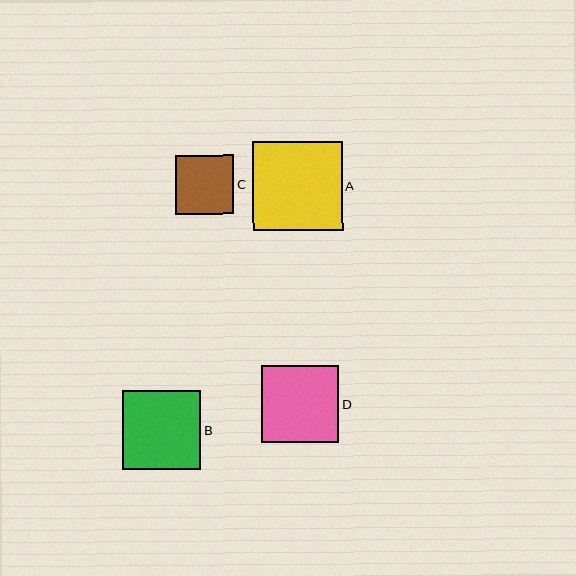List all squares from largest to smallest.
From largest to smallest: A, B, D, C.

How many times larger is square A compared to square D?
Square A is approximately 1.2 times the size of square D.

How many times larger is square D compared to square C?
Square D is approximately 1.3 times the size of square C.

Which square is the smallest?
Square C is the smallest with a size of approximately 59 pixels.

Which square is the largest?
Square A is the largest with a size of approximately 90 pixels.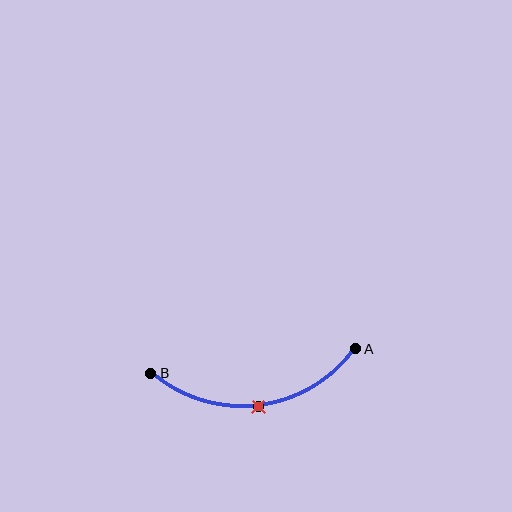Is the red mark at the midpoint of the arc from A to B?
Yes. The red mark lies on the arc at equal arc-length from both A and B — it is the arc midpoint.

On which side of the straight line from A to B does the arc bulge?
The arc bulges below the straight line connecting A and B.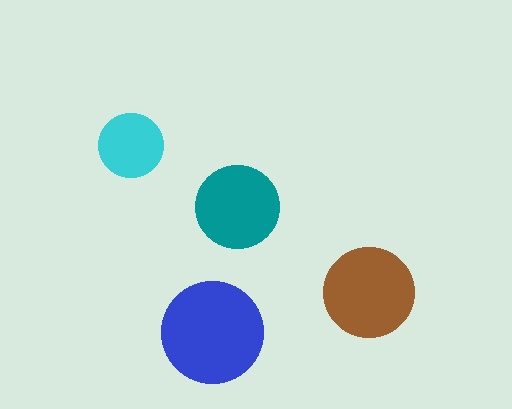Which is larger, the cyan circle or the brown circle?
The brown one.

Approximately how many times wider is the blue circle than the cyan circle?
About 1.5 times wider.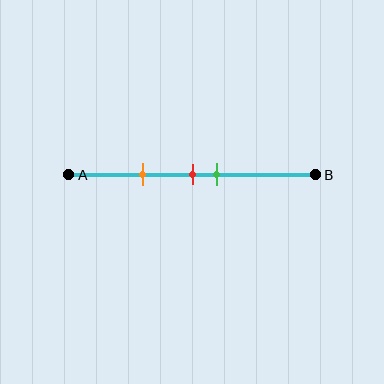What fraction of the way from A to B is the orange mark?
The orange mark is approximately 30% (0.3) of the way from A to B.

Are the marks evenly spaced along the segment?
No, the marks are not evenly spaced.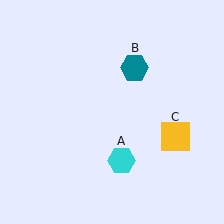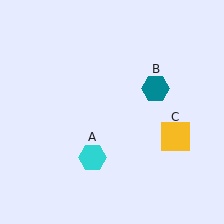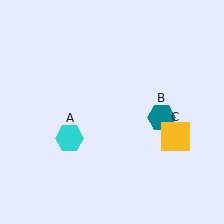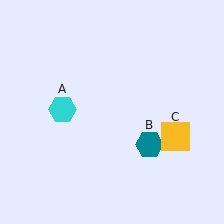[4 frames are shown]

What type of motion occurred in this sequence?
The cyan hexagon (object A), teal hexagon (object B) rotated clockwise around the center of the scene.